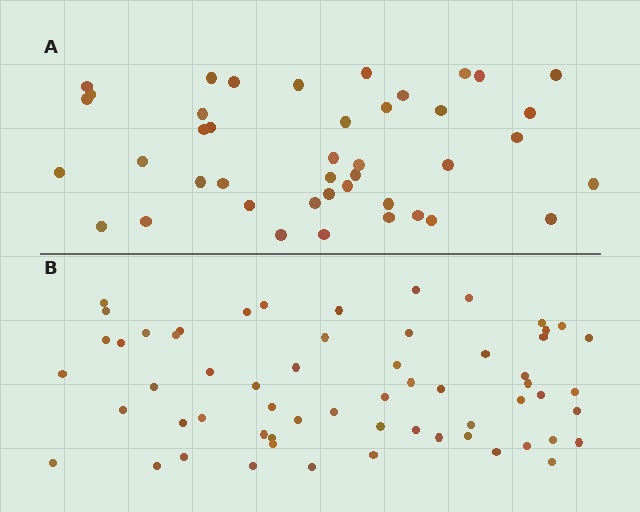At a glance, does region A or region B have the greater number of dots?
Region B (the bottom region) has more dots.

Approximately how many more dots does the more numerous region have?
Region B has approximately 20 more dots than region A.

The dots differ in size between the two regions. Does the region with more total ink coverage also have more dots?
No. Region A has more total ink coverage because its dots are larger, but region B actually contains more individual dots. Total area can be misleading — the number of items is what matters here.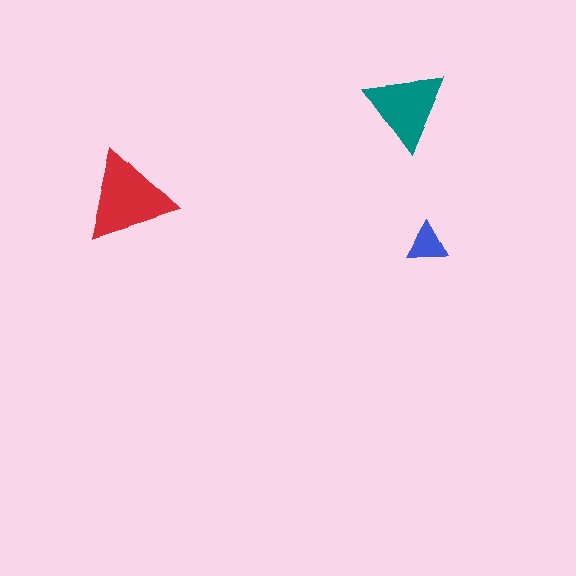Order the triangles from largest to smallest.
the red one, the teal one, the blue one.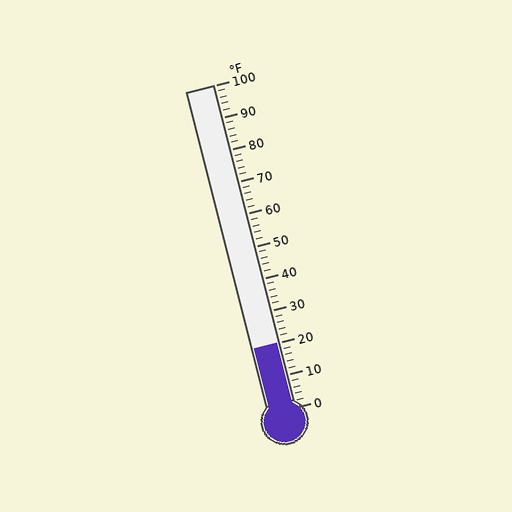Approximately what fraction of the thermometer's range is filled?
The thermometer is filled to approximately 20% of its range.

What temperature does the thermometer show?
The thermometer shows approximately 20°F.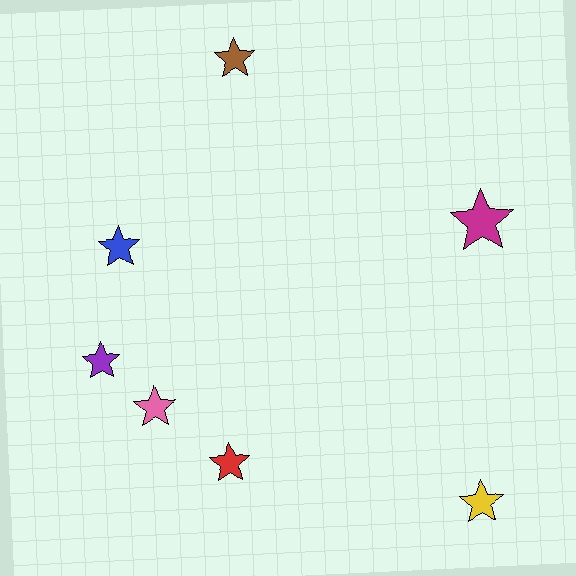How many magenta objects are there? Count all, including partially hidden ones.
There is 1 magenta object.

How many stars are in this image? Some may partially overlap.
There are 7 stars.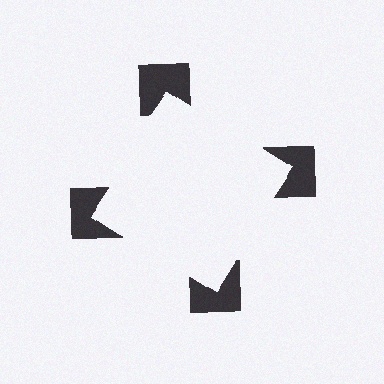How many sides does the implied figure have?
4 sides.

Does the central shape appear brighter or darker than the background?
It typically appears slightly brighter than the background, even though no actual brightness change is drawn.